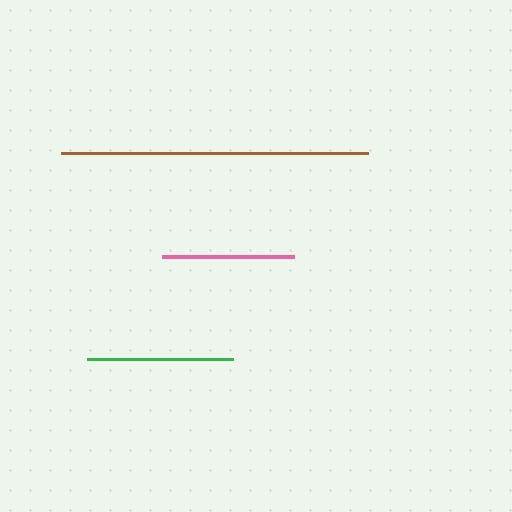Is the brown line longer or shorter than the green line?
The brown line is longer than the green line.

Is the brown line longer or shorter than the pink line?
The brown line is longer than the pink line.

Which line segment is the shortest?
The pink line is the shortest at approximately 133 pixels.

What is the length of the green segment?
The green segment is approximately 146 pixels long.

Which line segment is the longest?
The brown line is the longest at approximately 307 pixels.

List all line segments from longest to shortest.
From longest to shortest: brown, green, pink.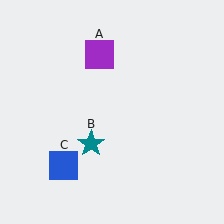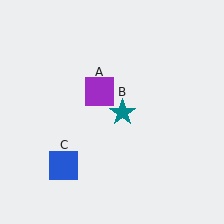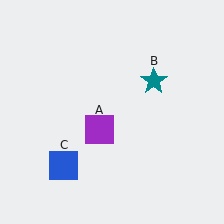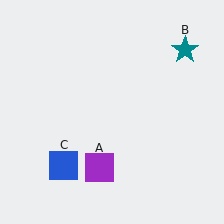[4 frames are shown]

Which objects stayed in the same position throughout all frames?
Blue square (object C) remained stationary.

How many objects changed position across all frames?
2 objects changed position: purple square (object A), teal star (object B).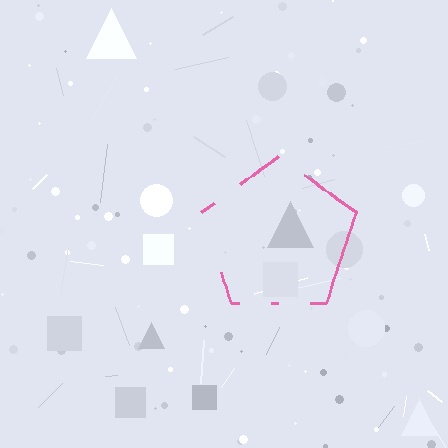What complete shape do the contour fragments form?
The contour fragments form a pentagon.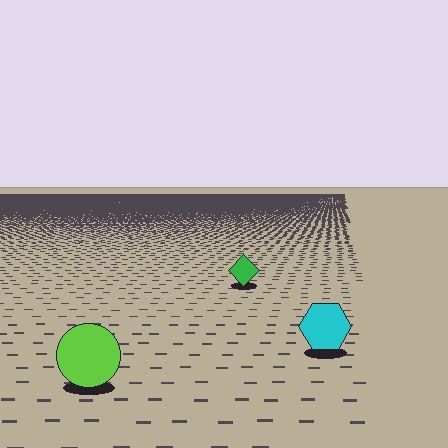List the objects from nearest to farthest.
From nearest to farthest: the lime circle, the cyan hexagon, the green diamond.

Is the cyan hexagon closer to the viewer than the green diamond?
Yes. The cyan hexagon is closer — you can tell from the texture gradient: the ground texture is coarser near it.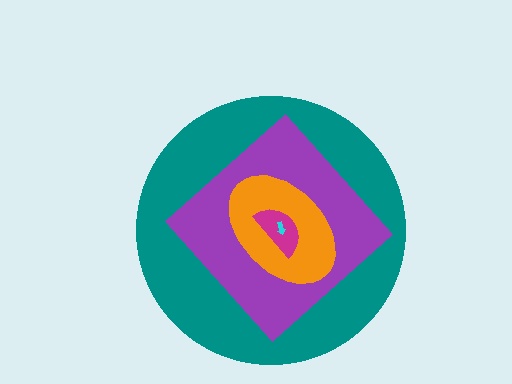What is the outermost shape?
The teal circle.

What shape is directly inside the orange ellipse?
The magenta semicircle.